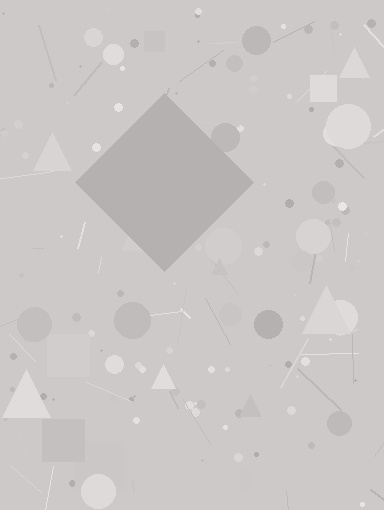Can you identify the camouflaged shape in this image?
The camouflaged shape is a diamond.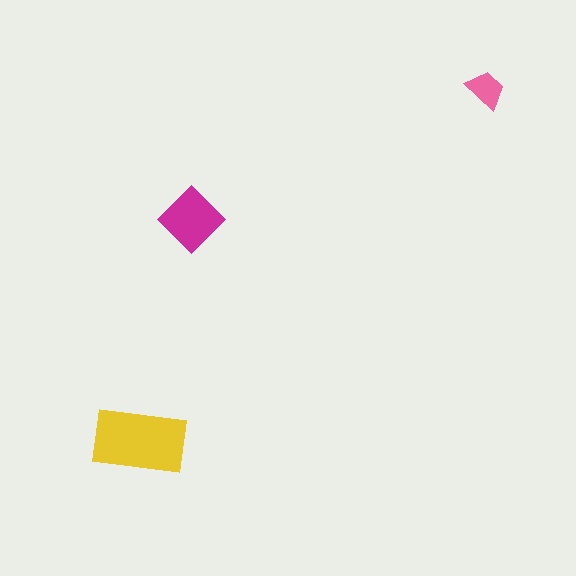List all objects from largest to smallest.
The yellow rectangle, the magenta diamond, the pink trapezoid.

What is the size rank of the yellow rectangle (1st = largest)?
1st.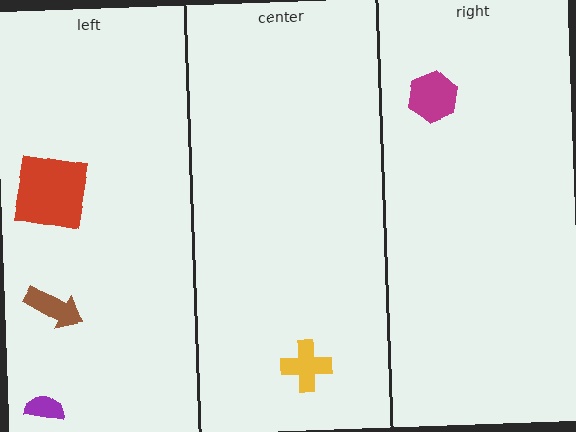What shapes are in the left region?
The purple semicircle, the brown arrow, the red square.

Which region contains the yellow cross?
The center region.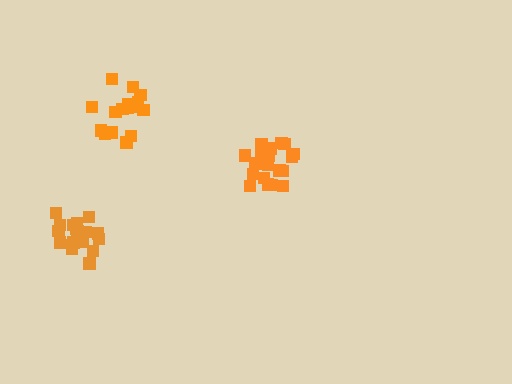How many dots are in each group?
Group 1: 19 dots, Group 2: 19 dots, Group 3: 16 dots (54 total).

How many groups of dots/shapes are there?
There are 3 groups.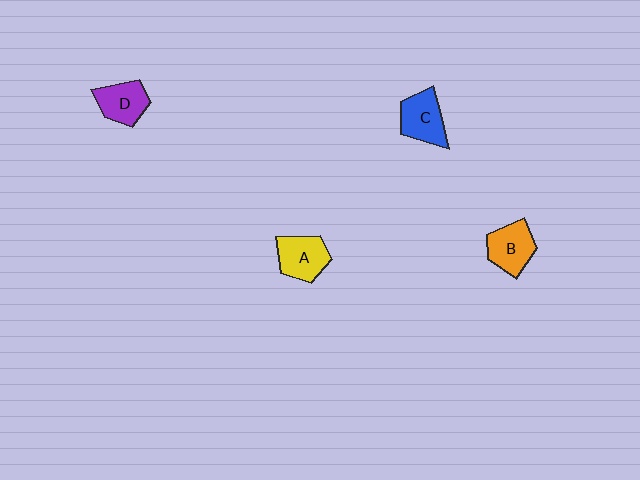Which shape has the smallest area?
Shape D (purple).